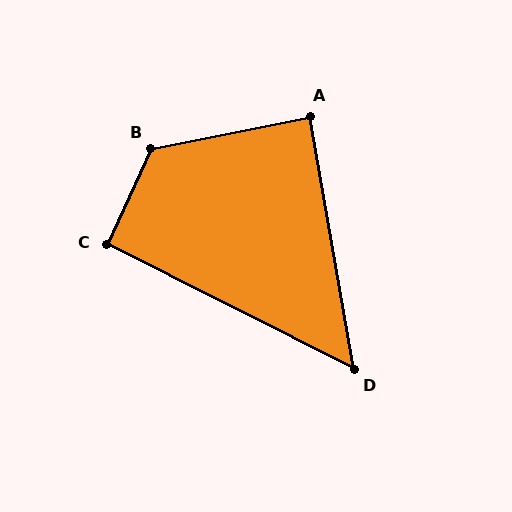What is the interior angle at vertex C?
Approximately 92 degrees (approximately right).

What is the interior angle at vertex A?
Approximately 88 degrees (approximately right).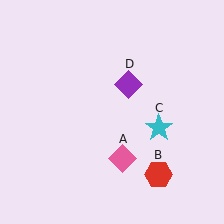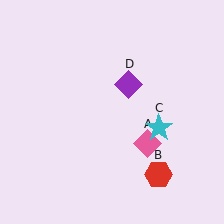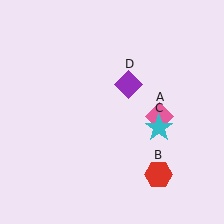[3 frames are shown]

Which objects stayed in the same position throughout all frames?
Red hexagon (object B) and cyan star (object C) and purple diamond (object D) remained stationary.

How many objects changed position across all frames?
1 object changed position: pink diamond (object A).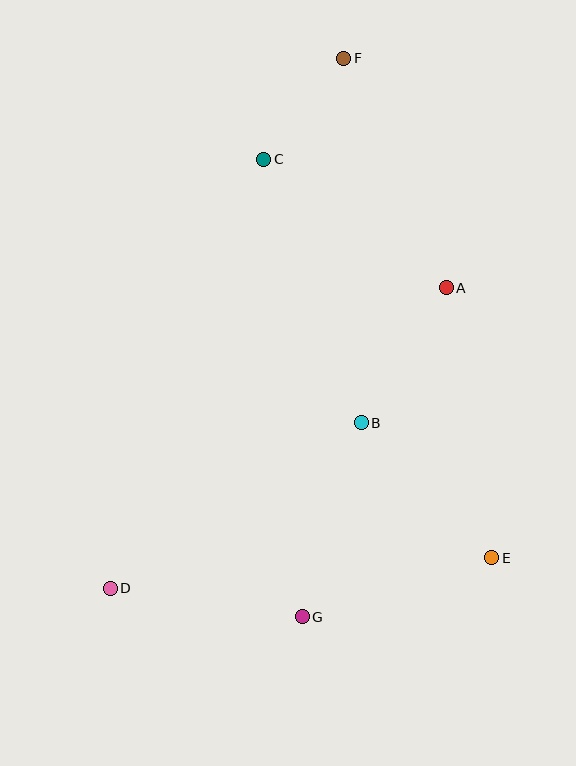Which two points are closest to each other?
Points C and F are closest to each other.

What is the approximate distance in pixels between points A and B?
The distance between A and B is approximately 159 pixels.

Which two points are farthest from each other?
Points D and F are farthest from each other.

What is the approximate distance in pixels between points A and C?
The distance between A and C is approximately 224 pixels.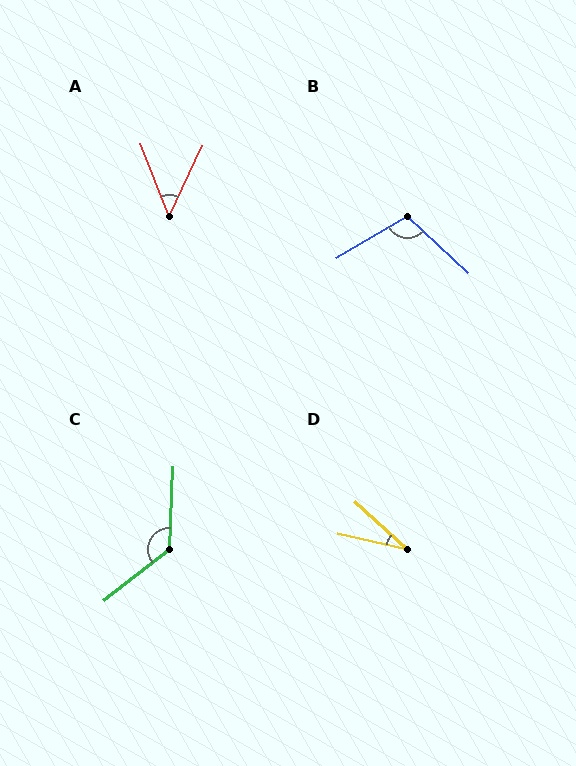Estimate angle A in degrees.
Approximately 46 degrees.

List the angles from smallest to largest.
D (30°), A (46°), B (107°), C (130°).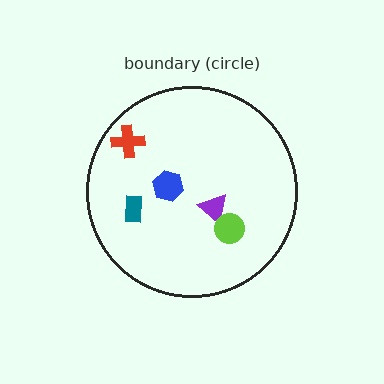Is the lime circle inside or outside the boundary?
Inside.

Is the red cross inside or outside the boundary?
Inside.